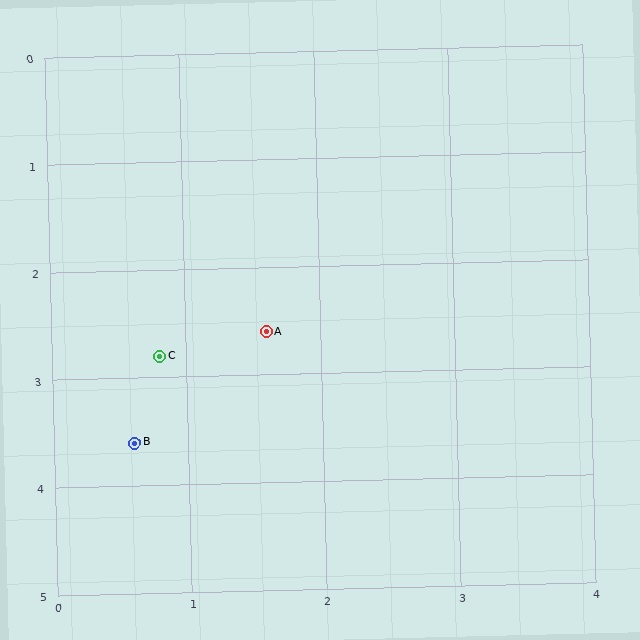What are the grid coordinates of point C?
Point C is at approximately (0.8, 2.8).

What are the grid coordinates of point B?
Point B is at approximately (0.6, 3.6).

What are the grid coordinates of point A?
Point A is at approximately (1.6, 2.6).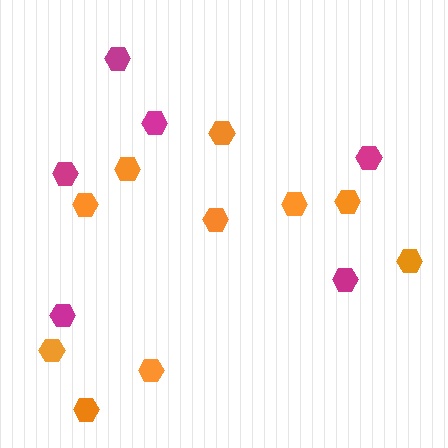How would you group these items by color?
There are 2 groups: one group of magenta hexagons (6) and one group of orange hexagons (10).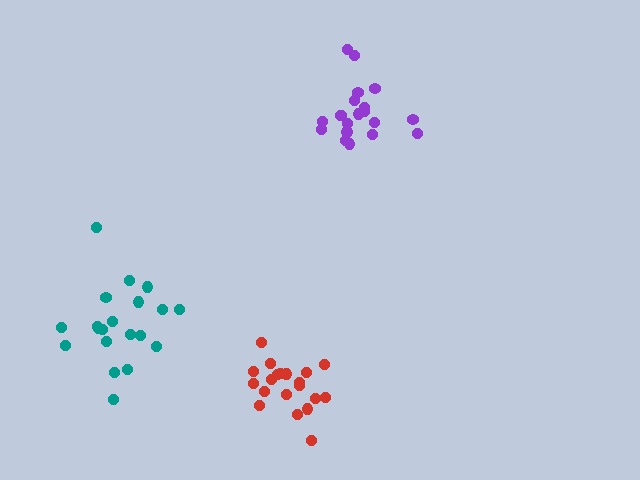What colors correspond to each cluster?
The clusters are colored: red, purple, teal.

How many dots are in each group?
Group 1: 20 dots, Group 2: 20 dots, Group 3: 20 dots (60 total).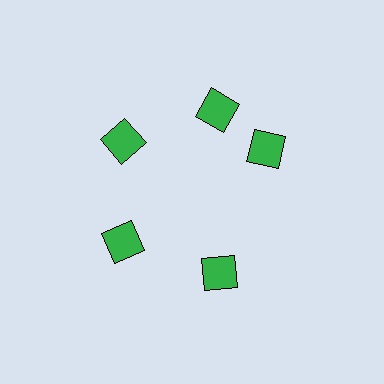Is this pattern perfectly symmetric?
No. The 5 green diamonds are arranged in a ring, but one element near the 3 o'clock position is rotated out of alignment along the ring, breaking the 5-fold rotational symmetry.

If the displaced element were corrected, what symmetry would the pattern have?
It would have 5-fold rotational symmetry — the pattern would map onto itself every 72 degrees.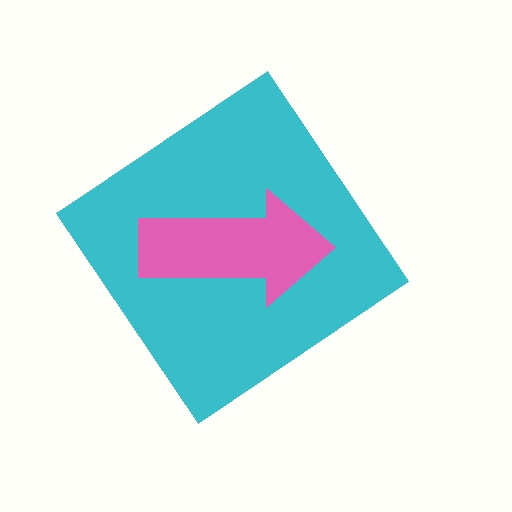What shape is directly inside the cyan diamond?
The pink arrow.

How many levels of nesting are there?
2.